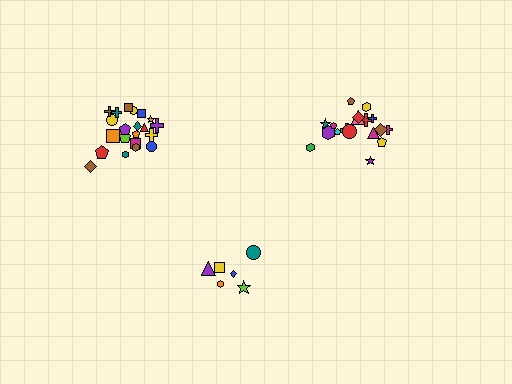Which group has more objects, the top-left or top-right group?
The top-left group.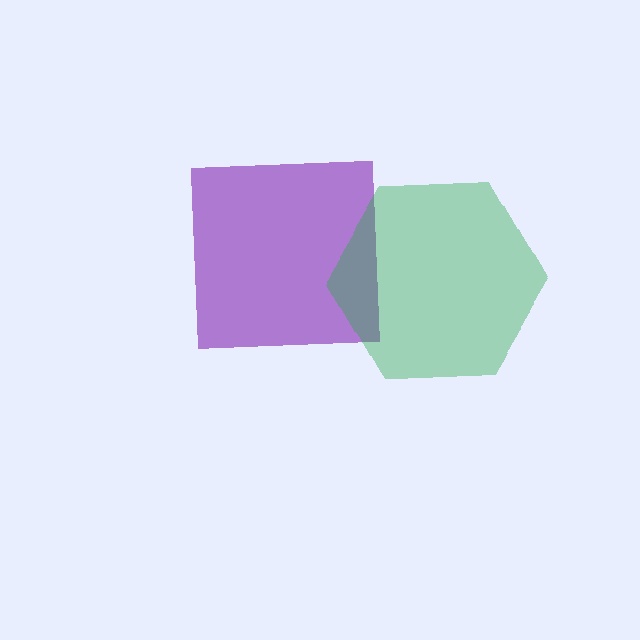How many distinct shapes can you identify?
There are 2 distinct shapes: a purple square, a green hexagon.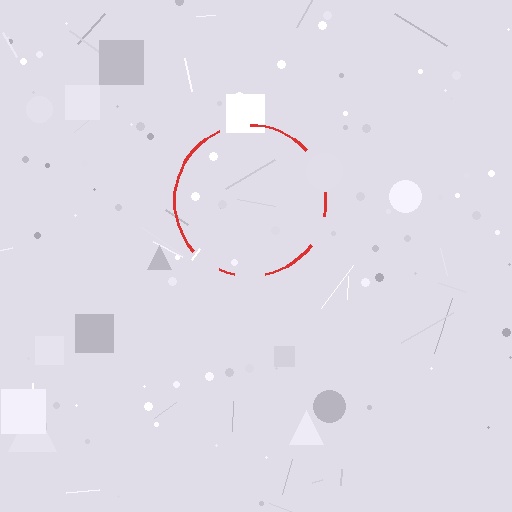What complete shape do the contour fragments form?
The contour fragments form a circle.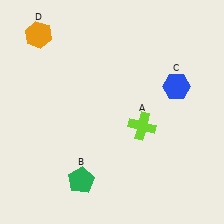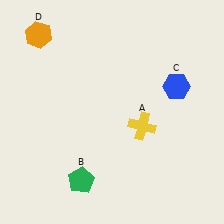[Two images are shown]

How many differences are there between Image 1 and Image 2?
There is 1 difference between the two images.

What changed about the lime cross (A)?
In Image 1, A is lime. In Image 2, it changed to yellow.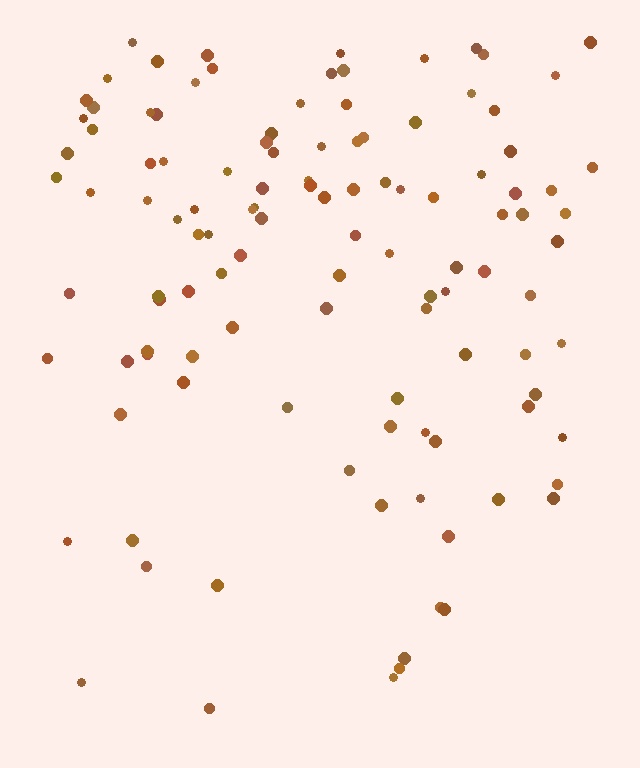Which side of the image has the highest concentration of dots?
The top.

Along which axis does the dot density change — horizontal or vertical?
Vertical.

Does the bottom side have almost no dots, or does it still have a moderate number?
Still a moderate number, just noticeably fewer than the top.